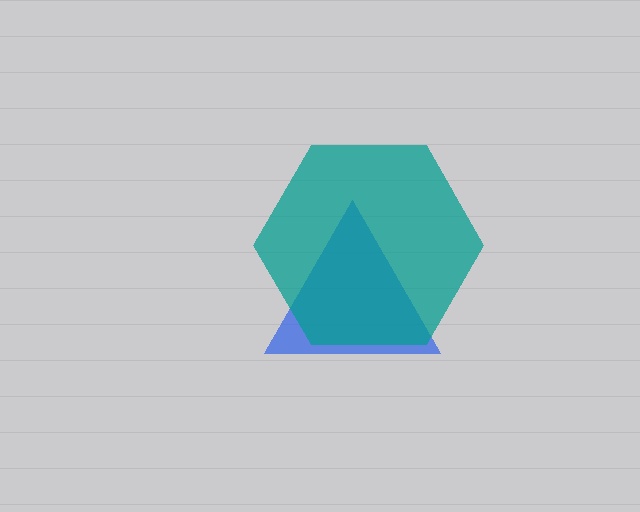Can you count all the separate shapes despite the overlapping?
Yes, there are 2 separate shapes.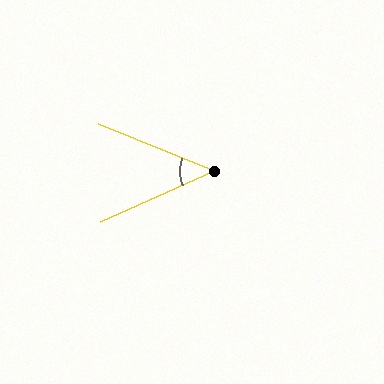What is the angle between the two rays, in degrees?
Approximately 46 degrees.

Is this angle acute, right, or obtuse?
It is acute.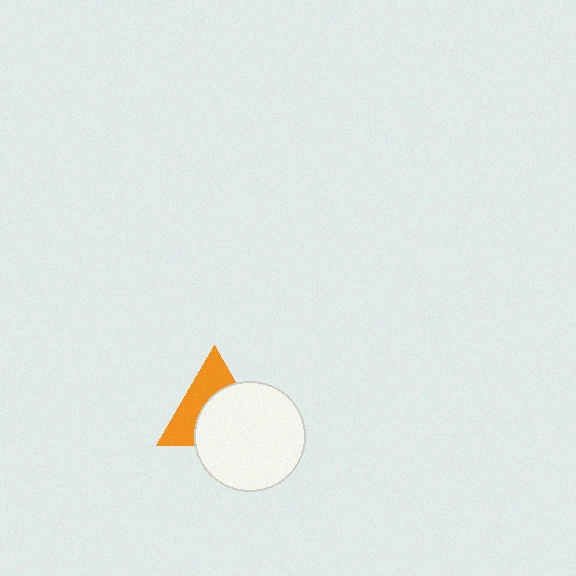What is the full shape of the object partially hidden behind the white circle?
The partially hidden object is an orange triangle.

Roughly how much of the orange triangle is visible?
About half of it is visible (roughly 46%).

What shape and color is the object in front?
The object in front is a white circle.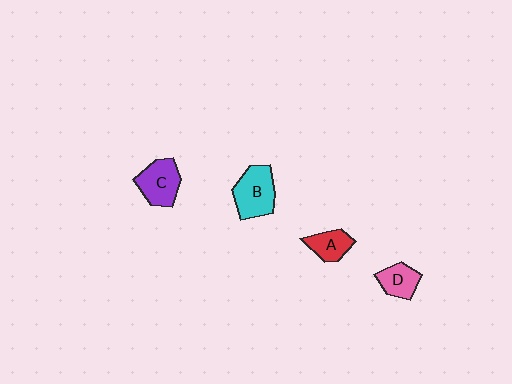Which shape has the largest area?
Shape B (cyan).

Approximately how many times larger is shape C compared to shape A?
Approximately 1.5 times.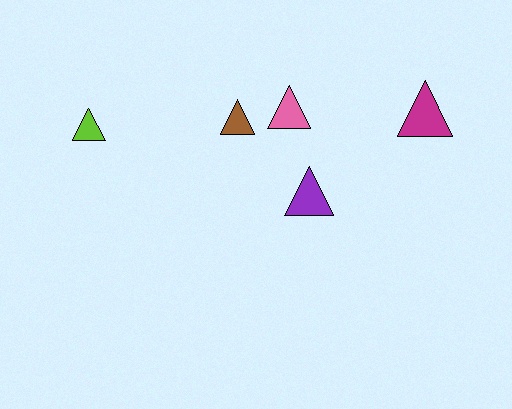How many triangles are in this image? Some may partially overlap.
There are 5 triangles.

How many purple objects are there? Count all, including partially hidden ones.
There is 1 purple object.